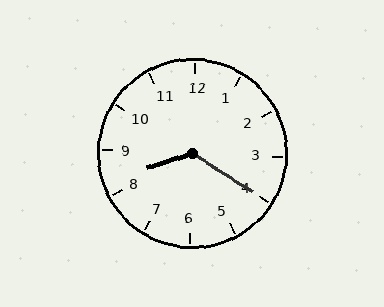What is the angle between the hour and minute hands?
Approximately 130 degrees.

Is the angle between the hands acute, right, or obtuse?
It is obtuse.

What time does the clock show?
8:20.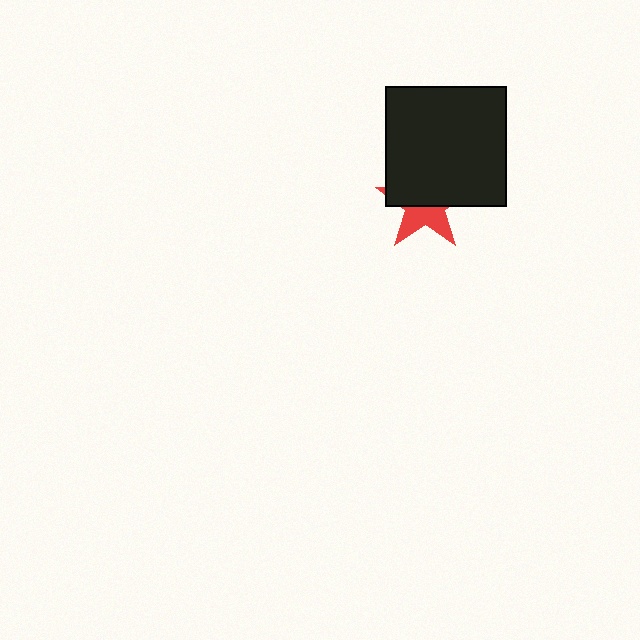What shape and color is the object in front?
The object in front is a black square.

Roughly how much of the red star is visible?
A small part of it is visible (roughly 41%).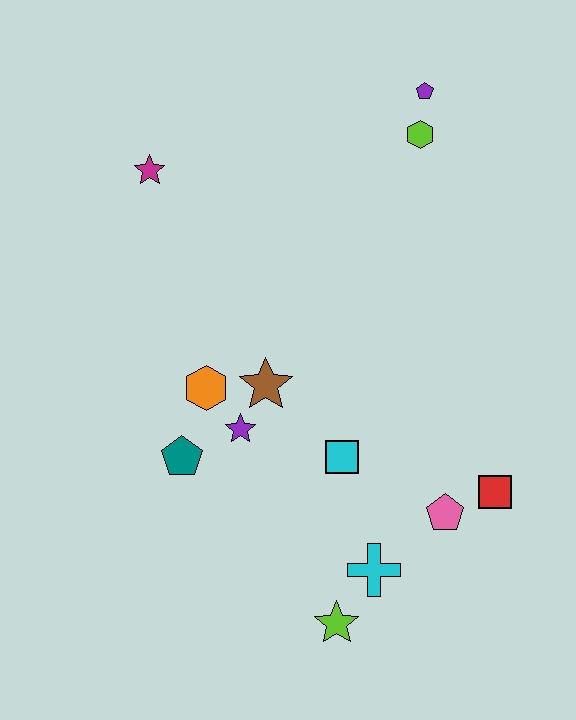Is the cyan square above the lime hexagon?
No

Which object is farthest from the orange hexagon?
The purple pentagon is farthest from the orange hexagon.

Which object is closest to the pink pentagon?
The red square is closest to the pink pentagon.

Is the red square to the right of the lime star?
Yes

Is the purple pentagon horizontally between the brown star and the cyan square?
No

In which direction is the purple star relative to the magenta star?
The purple star is below the magenta star.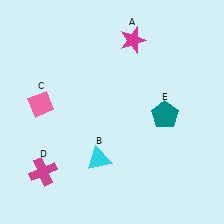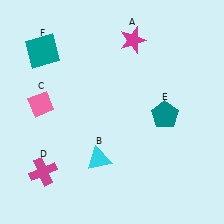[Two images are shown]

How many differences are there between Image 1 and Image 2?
There is 1 difference between the two images.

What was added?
A teal square (F) was added in Image 2.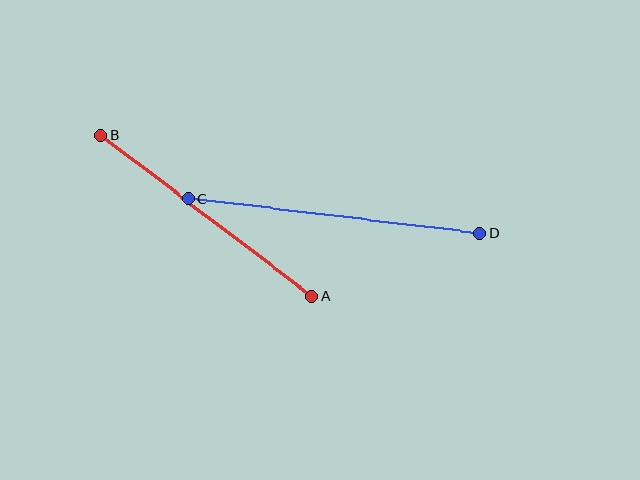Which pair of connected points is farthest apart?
Points C and D are farthest apart.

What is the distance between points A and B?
The distance is approximately 266 pixels.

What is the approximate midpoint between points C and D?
The midpoint is at approximately (334, 216) pixels.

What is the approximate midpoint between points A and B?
The midpoint is at approximately (206, 216) pixels.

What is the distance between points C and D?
The distance is approximately 293 pixels.